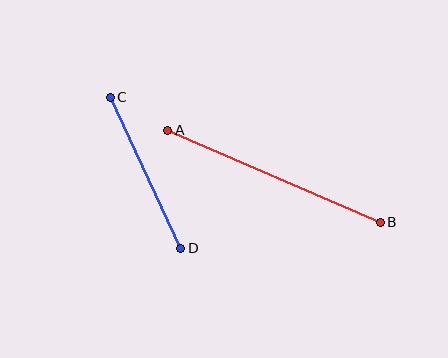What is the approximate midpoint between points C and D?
The midpoint is at approximately (146, 173) pixels.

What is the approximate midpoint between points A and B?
The midpoint is at approximately (274, 176) pixels.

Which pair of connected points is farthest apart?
Points A and B are farthest apart.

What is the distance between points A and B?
The distance is approximately 232 pixels.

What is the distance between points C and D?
The distance is approximately 166 pixels.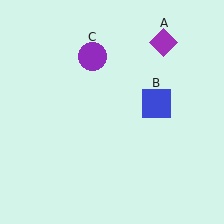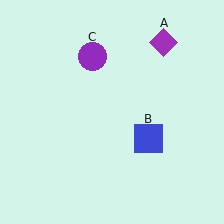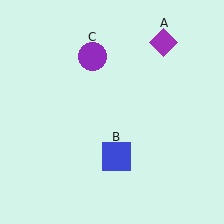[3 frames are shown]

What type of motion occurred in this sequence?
The blue square (object B) rotated clockwise around the center of the scene.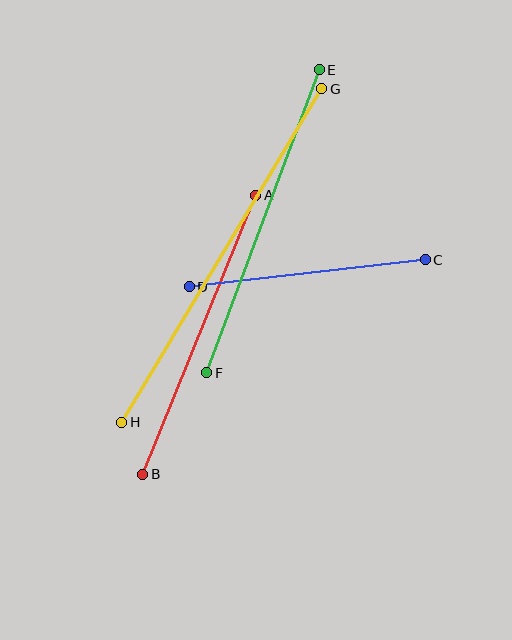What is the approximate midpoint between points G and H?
The midpoint is at approximately (222, 255) pixels.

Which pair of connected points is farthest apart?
Points G and H are farthest apart.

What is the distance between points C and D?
The distance is approximately 238 pixels.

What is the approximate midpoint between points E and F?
The midpoint is at approximately (263, 221) pixels.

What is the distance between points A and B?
The distance is approximately 301 pixels.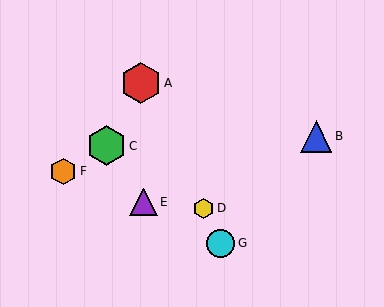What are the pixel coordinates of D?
Object D is at (203, 208).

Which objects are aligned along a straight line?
Objects A, D, G are aligned along a straight line.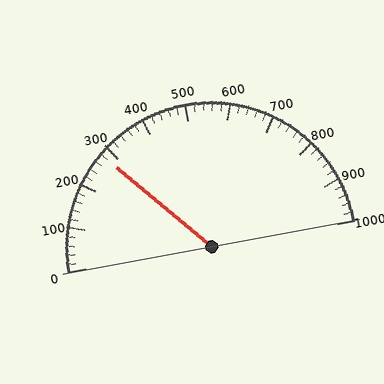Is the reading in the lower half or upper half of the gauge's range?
The reading is in the lower half of the range (0 to 1000).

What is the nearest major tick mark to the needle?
The nearest major tick mark is 300.